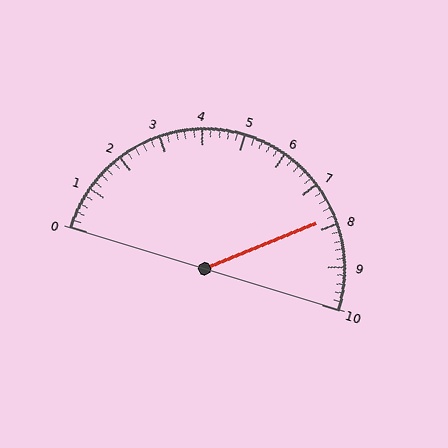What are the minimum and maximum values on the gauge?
The gauge ranges from 0 to 10.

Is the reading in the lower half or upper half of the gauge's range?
The reading is in the upper half of the range (0 to 10).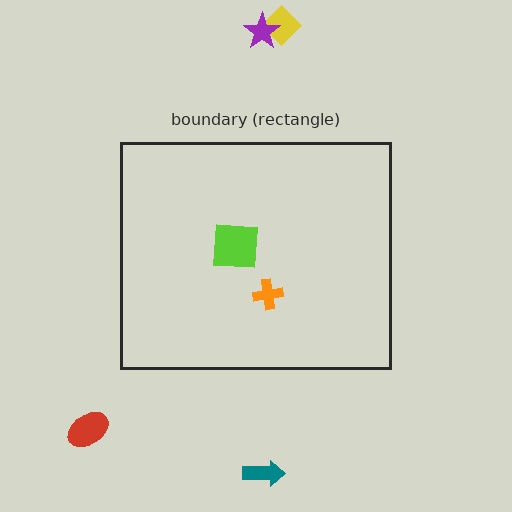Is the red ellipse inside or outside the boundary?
Outside.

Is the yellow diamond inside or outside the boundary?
Outside.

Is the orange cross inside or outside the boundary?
Inside.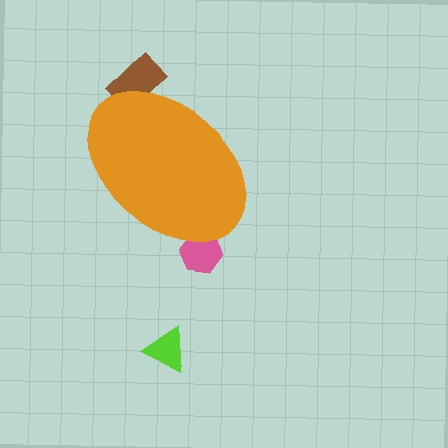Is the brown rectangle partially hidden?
Yes, the brown rectangle is partially hidden behind the orange ellipse.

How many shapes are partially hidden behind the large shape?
2 shapes are partially hidden.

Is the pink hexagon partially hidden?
Yes, the pink hexagon is partially hidden behind the orange ellipse.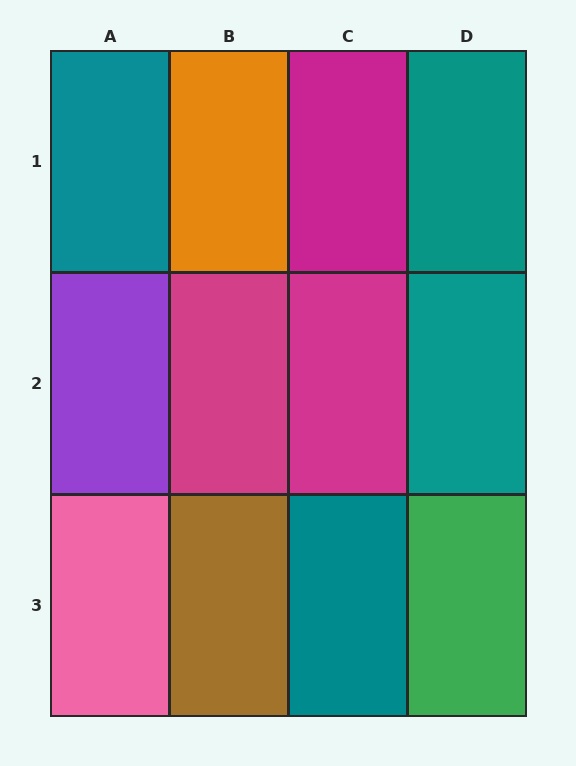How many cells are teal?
4 cells are teal.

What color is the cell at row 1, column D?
Teal.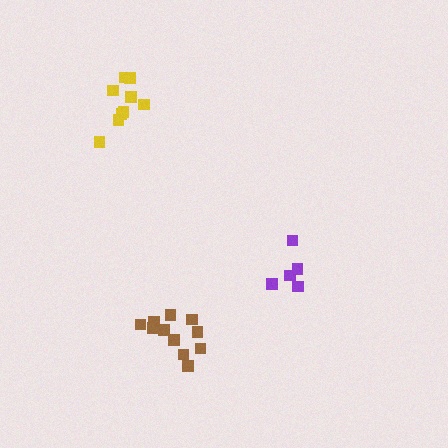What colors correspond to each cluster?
The clusters are colored: purple, brown, yellow.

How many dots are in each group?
Group 1: 5 dots, Group 2: 11 dots, Group 3: 9 dots (25 total).